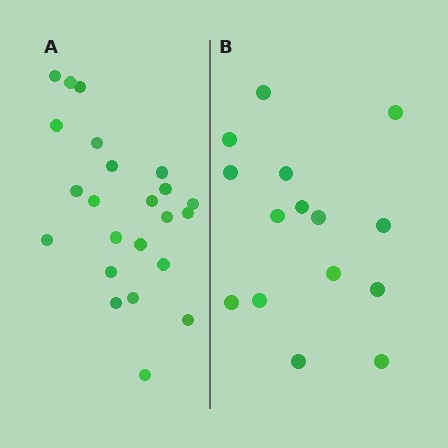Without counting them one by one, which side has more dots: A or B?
Region A (the left region) has more dots.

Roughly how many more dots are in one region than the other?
Region A has roughly 8 or so more dots than region B.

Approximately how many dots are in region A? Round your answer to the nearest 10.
About 20 dots. (The exact count is 23, which rounds to 20.)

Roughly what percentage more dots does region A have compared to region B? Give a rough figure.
About 55% more.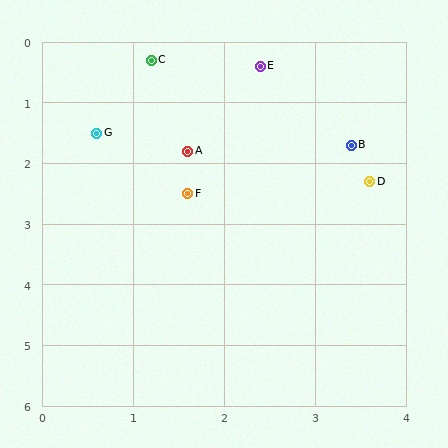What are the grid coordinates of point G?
Point G is at approximately (0.6, 1.5).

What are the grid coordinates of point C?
Point C is at approximately (1.2, 0.3).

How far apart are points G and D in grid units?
Points G and D are about 3.1 grid units apart.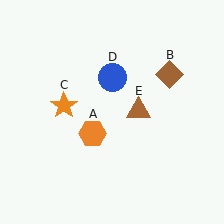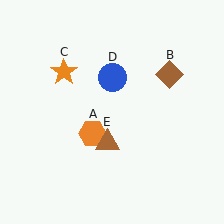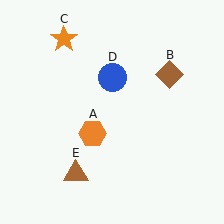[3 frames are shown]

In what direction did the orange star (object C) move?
The orange star (object C) moved up.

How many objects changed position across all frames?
2 objects changed position: orange star (object C), brown triangle (object E).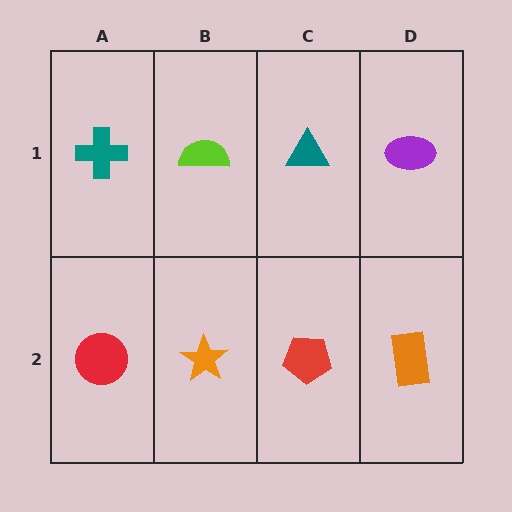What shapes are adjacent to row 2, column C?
A teal triangle (row 1, column C), an orange star (row 2, column B), an orange rectangle (row 2, column D).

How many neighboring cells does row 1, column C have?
3.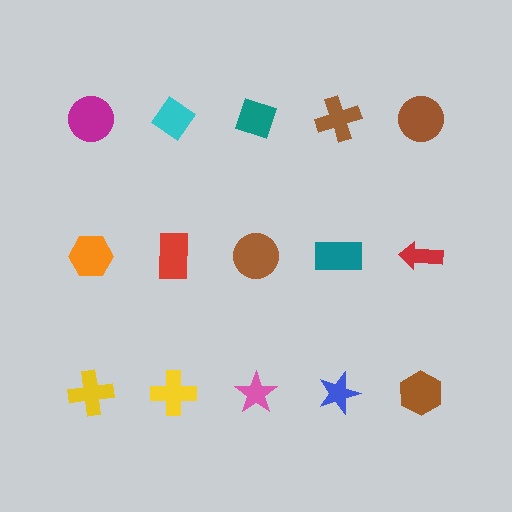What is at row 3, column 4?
A blue star.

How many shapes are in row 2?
5 shapes.